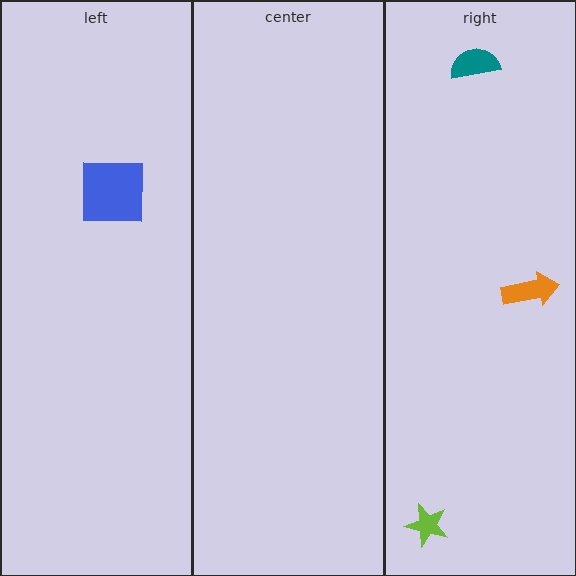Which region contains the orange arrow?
The right region.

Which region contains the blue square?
The left region.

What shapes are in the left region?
The blue square.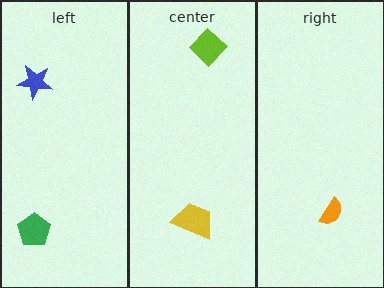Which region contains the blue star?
The left region.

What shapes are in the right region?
The orange semicircle.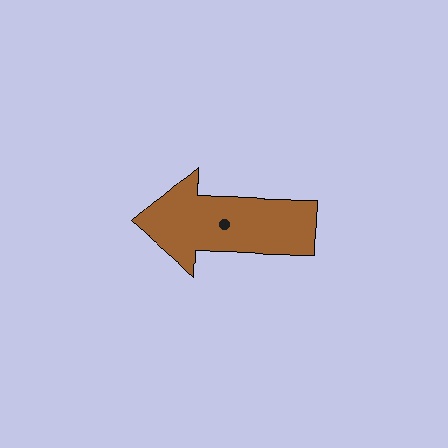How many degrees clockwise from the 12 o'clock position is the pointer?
Approximately 271 degrees.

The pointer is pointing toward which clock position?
Roughly 9 o'clock.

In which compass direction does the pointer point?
West.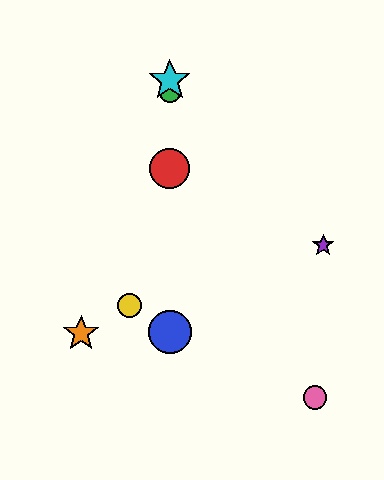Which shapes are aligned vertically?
The red circle, the blue circle, the green circle, the cyan star are aligned vertically.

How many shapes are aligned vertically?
4 shapes (the red circle, the blue circle, the green circle, the cyan star) are aligned vertically.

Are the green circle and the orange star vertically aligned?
No, the green circle is at x≈170 and the orange star is at x≈81.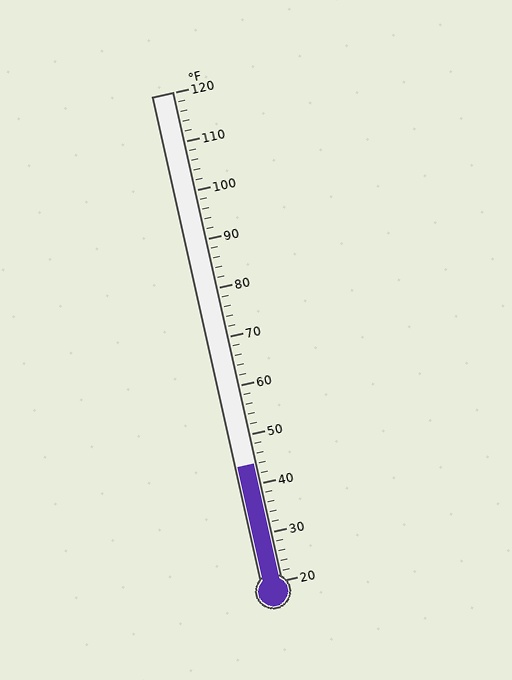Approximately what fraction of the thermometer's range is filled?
The thermometer is filled to approximately 25% of its range.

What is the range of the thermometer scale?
The thermometer scale ranges from 20°F to 120°F.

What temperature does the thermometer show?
The thermometer shows approximately 44°F.